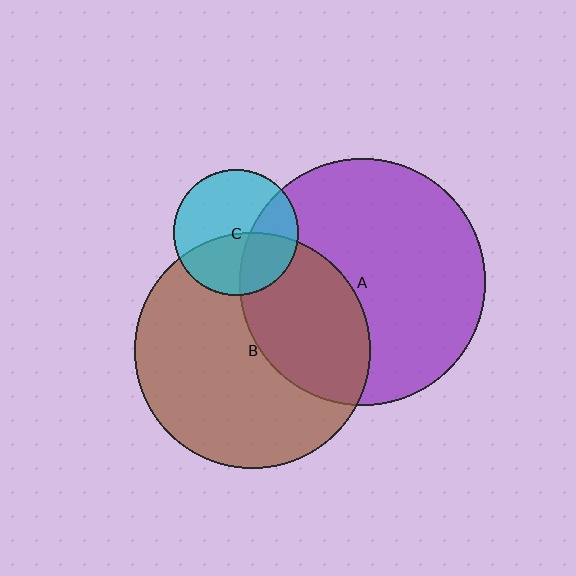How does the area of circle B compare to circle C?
Approximately 3.5 times.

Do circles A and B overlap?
Yes.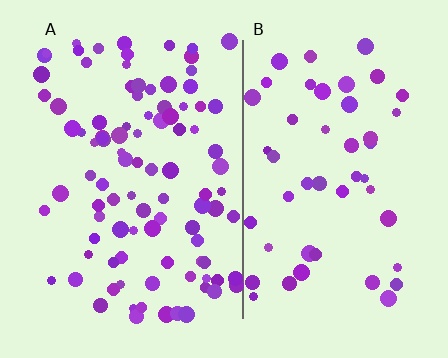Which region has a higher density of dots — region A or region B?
A (the left).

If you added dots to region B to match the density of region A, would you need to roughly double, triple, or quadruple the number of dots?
Approximately double.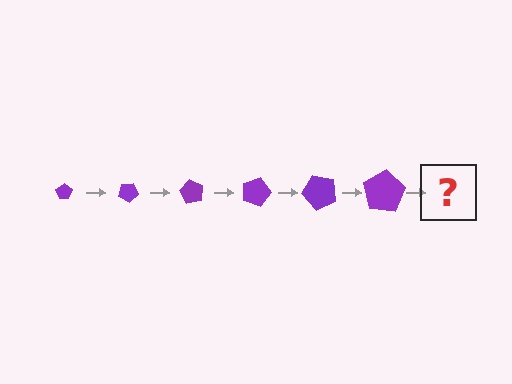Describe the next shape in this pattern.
It should be a pentagon, larger than the previous one and rotated 180 degrees from the start.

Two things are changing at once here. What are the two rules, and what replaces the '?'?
The two rules are that the pentagon grows larger each step and it rotates 30 degrees each step. The '?' should be a pentagon, larger than the previous one and rotated 180 degrees from the start.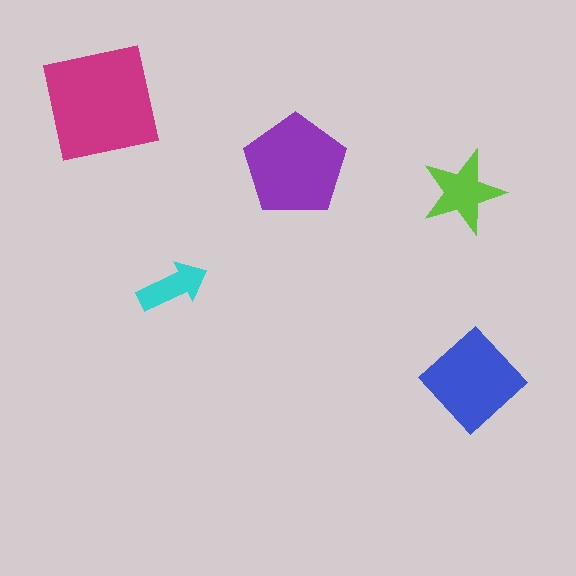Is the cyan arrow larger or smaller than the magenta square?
Smaller.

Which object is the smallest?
The cyan arrow.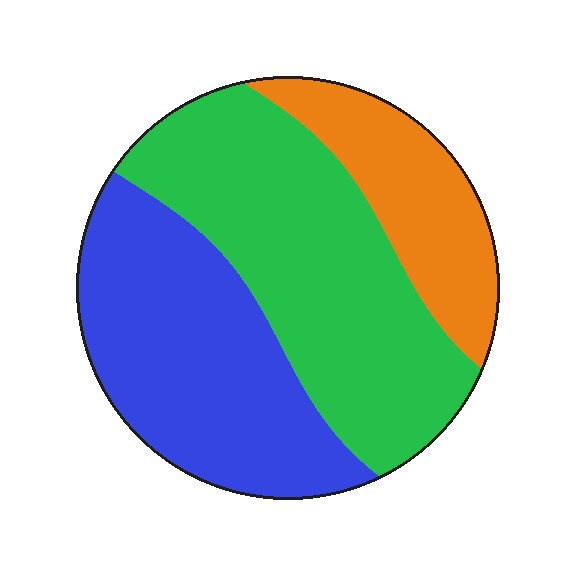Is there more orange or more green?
Green.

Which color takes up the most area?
Green, at roughly 45%.